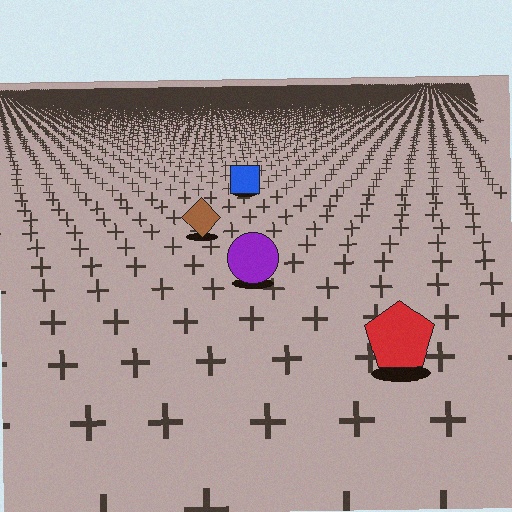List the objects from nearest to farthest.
From nearest to farthest: the red pentagon, the purple circle, the brown diamond, the blue square.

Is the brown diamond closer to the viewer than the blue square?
Yes. The brown diamond is closer — you can tell from the texture gradient: the ground texture is coarser near it.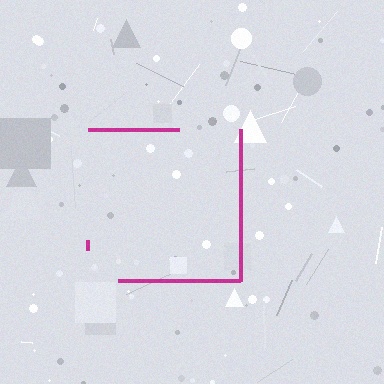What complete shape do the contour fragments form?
The contour fragments form a square.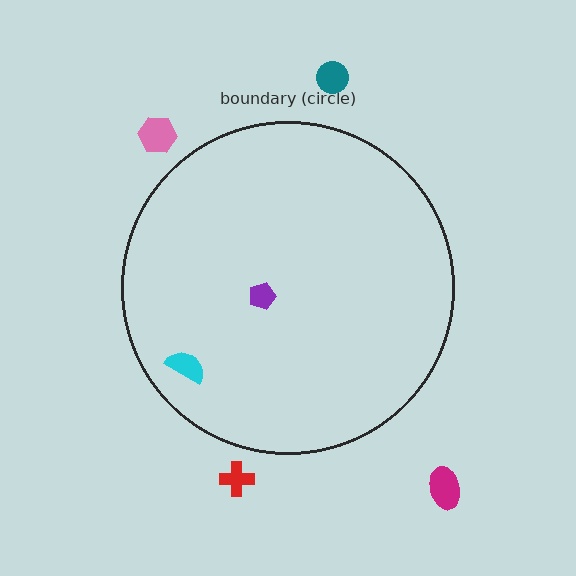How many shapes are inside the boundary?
2 inside, 4 outside.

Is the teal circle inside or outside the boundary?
Outside.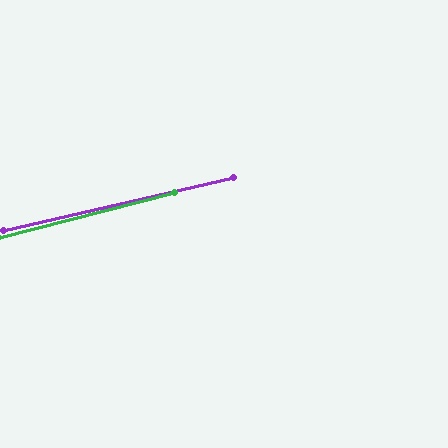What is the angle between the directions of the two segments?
Approximately 1 degree.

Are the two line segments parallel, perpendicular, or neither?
Parallel — their directions differ by only 1.3°.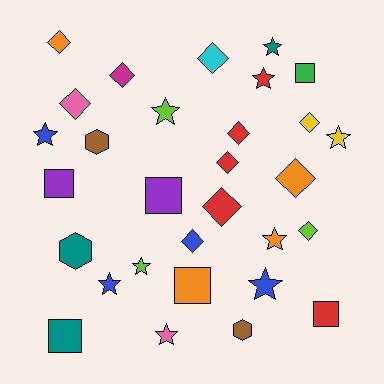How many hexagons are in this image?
There are 3 hexagons.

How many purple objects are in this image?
There are 2 purple objects.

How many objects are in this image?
There are 30 objects.